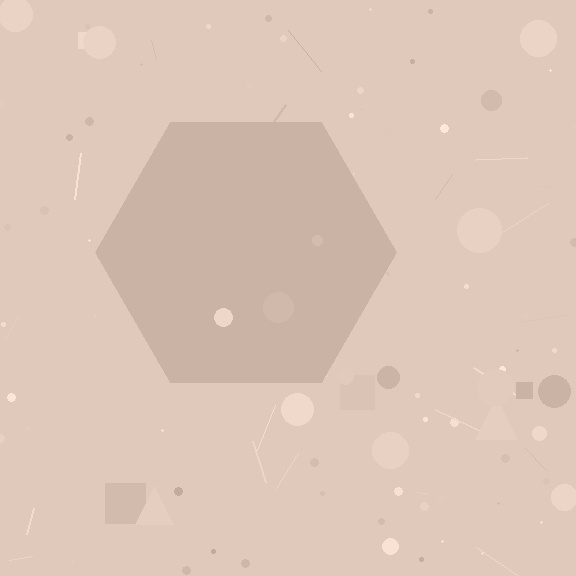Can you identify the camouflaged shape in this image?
The camouflaged shape is a hexagon.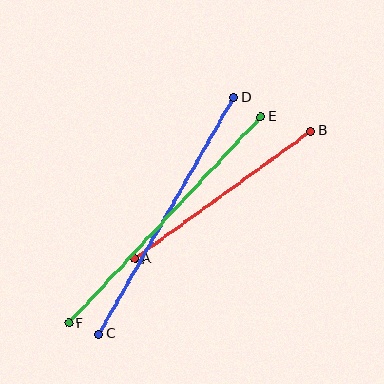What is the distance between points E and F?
The distance is approximately 282 pixels.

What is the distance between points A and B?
The distance is approximately 218 pixels.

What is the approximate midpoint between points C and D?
The midpoint is at approximately (167, 216) pixels.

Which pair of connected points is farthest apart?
Points E and F are farthest apart.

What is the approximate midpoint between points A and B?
The midpoint is at approximately (223, 195) pixels.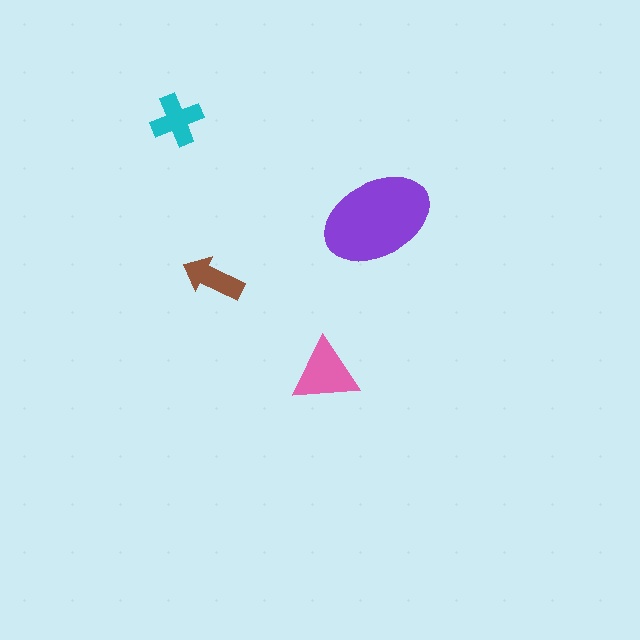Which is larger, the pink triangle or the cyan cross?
The pink triangle.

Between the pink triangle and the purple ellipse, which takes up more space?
The purple ellipse.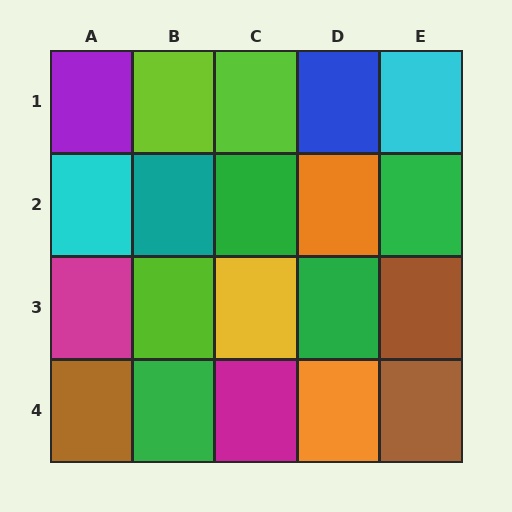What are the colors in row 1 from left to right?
Purple, lime, lime, blue, cyan.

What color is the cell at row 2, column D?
Orange.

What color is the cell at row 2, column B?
Teal.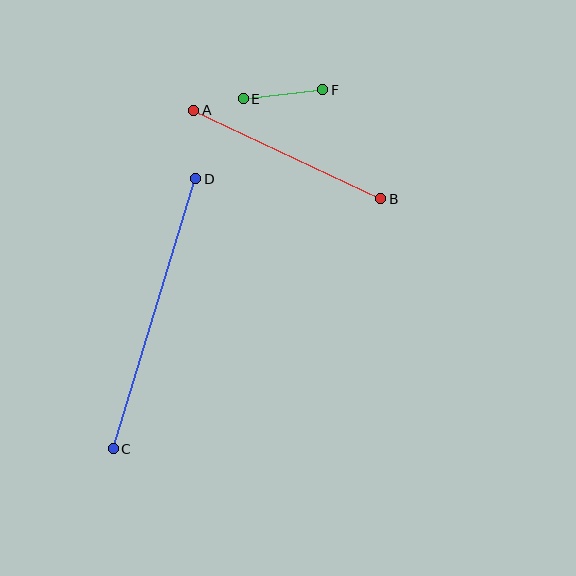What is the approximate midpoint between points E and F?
The midpoint is at approximately (283, 94) pixels.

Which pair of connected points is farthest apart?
Points C and D are farthest apart.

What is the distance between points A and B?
The distance is approximately 207 pixels.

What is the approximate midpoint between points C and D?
The midpoint is at approximately (154, 314) pixels.